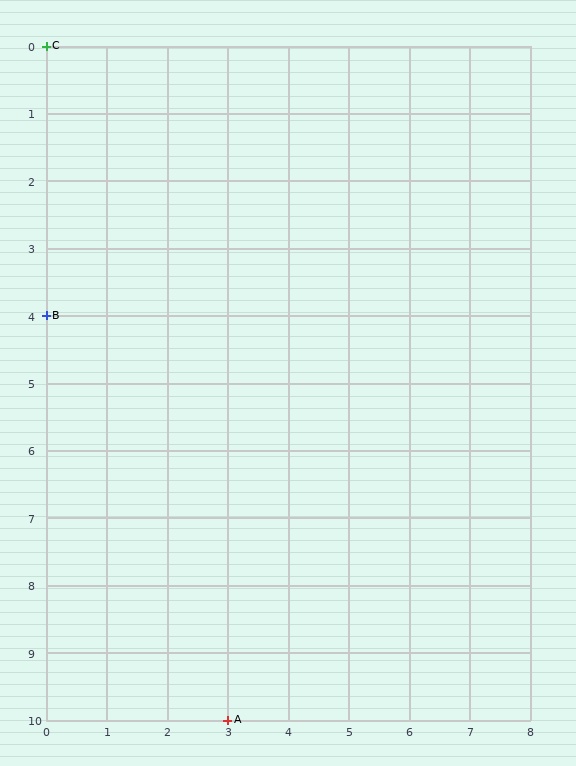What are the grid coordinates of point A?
Point A is at grid coordinates (3, 10).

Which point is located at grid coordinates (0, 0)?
Point C is at (0, 0).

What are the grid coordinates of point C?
Point C is at grid coordinates (0, 0).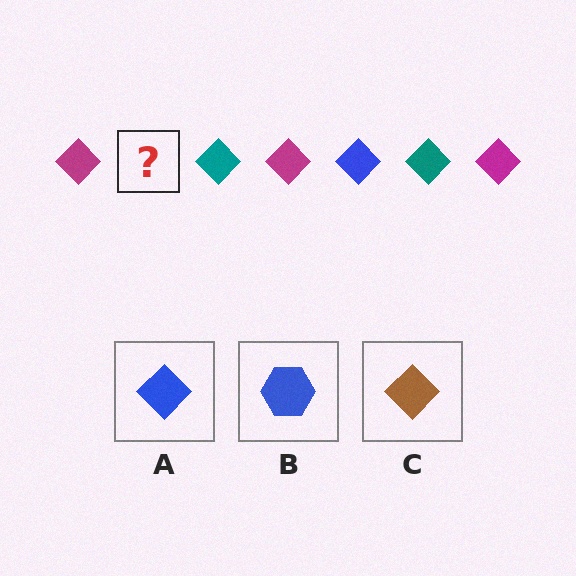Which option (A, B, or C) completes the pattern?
A.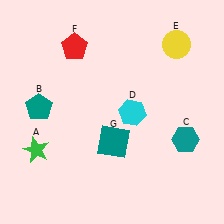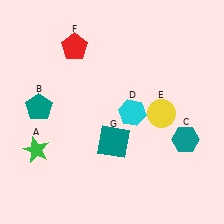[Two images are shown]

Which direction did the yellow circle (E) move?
The yellow circle (E) moved down.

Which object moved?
The yellow circle (E) moved down.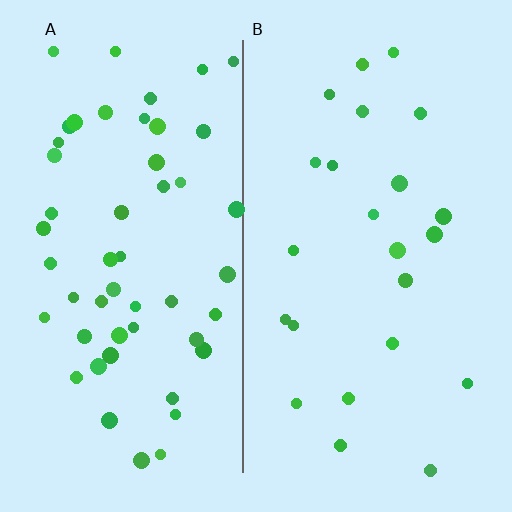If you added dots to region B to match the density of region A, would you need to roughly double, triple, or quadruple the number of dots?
Approximately double.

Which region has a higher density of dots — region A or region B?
A (the left).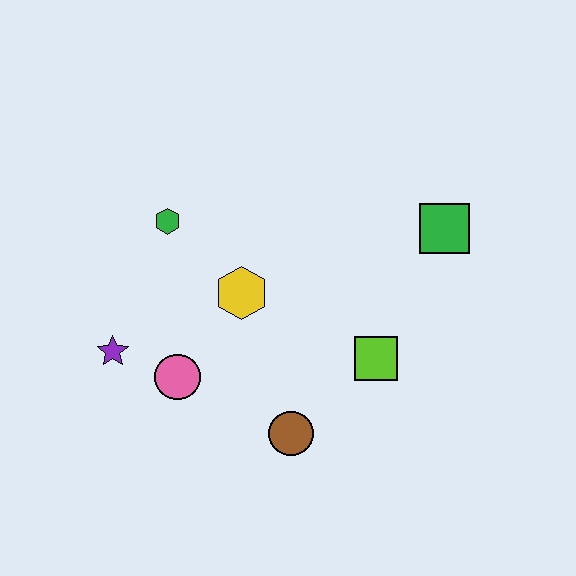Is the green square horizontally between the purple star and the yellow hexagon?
No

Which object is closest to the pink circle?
The purple star is closest to the pink circle.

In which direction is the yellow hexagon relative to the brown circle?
The yellow hexagon is above the brown circle.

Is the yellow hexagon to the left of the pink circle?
No